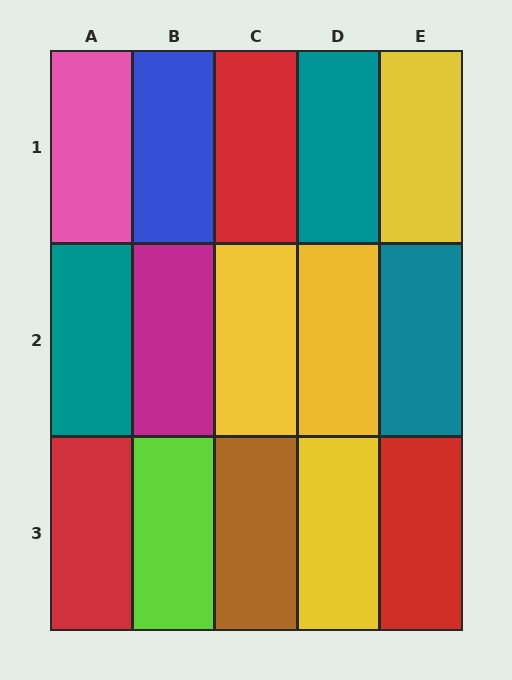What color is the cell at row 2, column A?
Teal.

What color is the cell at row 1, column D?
Teal.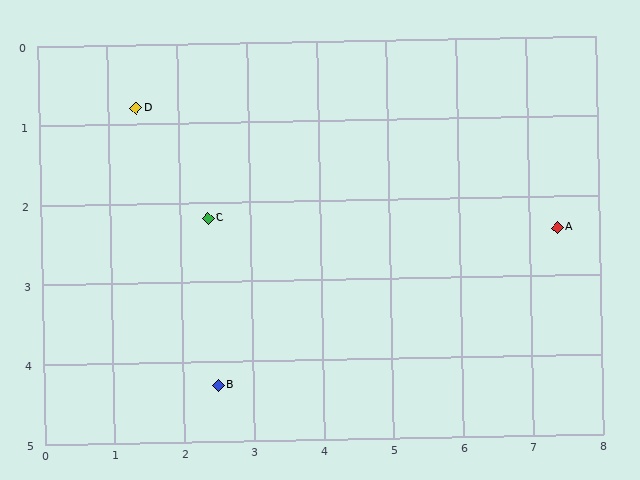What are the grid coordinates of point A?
Point A is at approximately (7.4, 2.4).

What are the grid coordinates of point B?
Point B is at approximately (2.5, 4.3).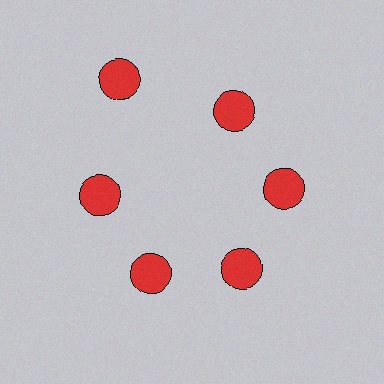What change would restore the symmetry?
The symmetry would be restored by moving it inward, back onto the ring so that all 6 circles sit at equal angles and equal distance from the center.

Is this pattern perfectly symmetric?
No. The 6 red circles are arranged in a ring, but one element near the 11 o'clock position is pushed outward from the center, breaking the 6-fold rotational symmetry.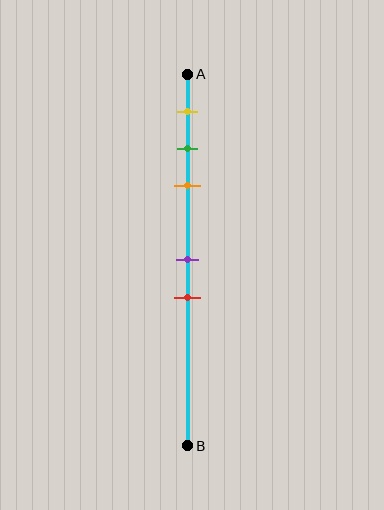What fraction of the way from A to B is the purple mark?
The purple mark is approximately 50% (0.5) of the way from A to B.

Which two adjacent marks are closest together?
The green and orange marks are the closest adjacent pair.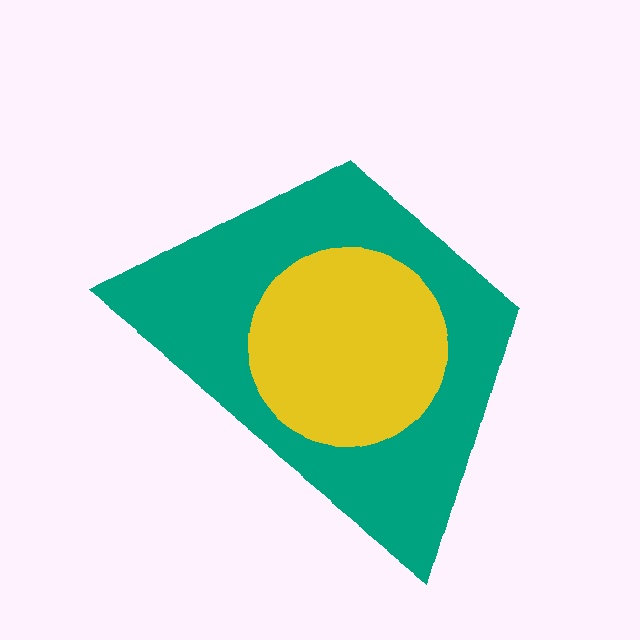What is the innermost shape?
The yellow circle.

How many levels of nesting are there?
2.